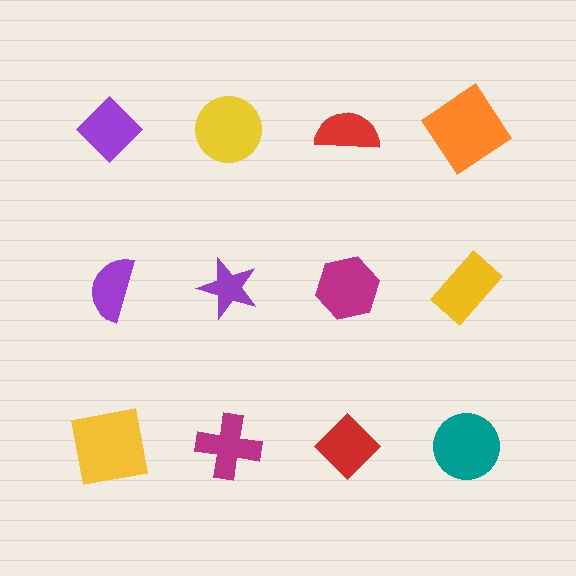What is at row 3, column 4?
A teal circle.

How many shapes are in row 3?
4 shapes.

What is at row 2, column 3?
A magenta hexagon.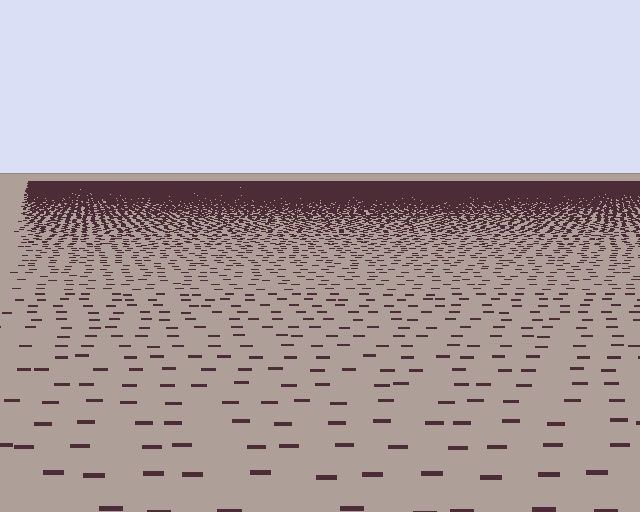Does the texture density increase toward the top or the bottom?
Density increases toward the top.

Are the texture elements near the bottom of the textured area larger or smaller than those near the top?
Larger. Near the bottom, elements are closer to the viewer and appear at a bigger on-screen size.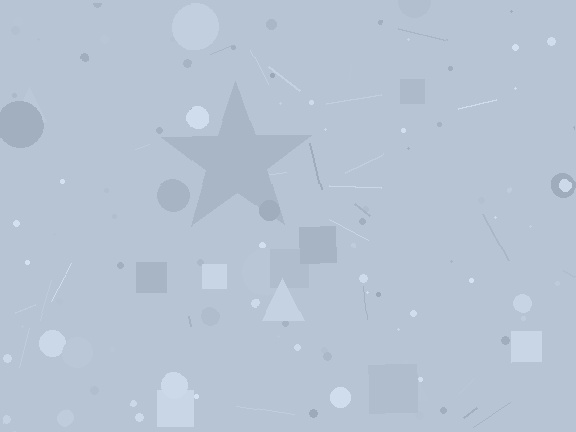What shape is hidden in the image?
A star is hidden in the image.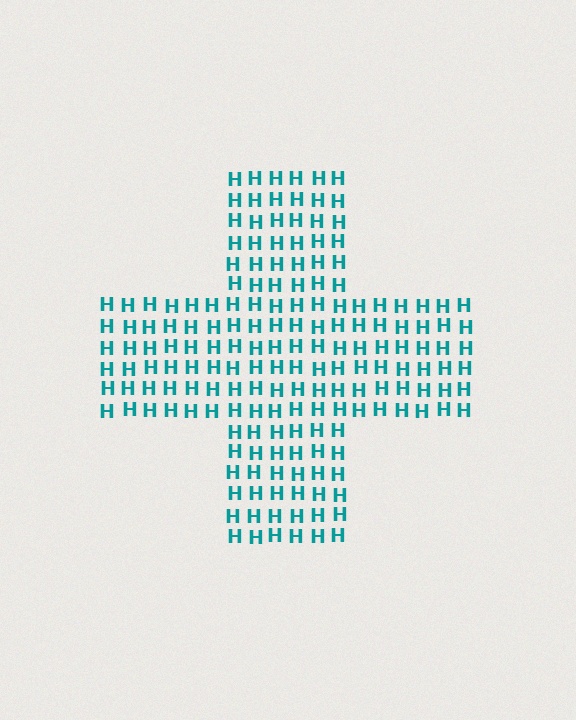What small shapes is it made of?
It is made of small letter H's.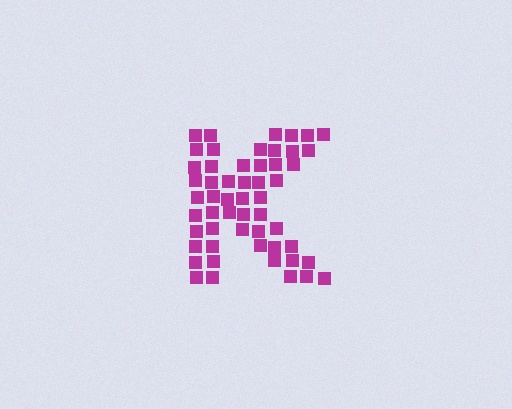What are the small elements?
The small elements are squares.